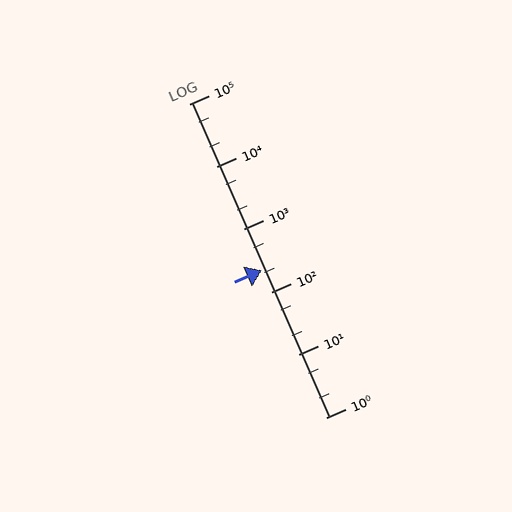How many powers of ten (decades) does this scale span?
The scale spans 5 decades, from 1 to 100000.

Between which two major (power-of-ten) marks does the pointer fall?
The pointer is between 100 and 1000.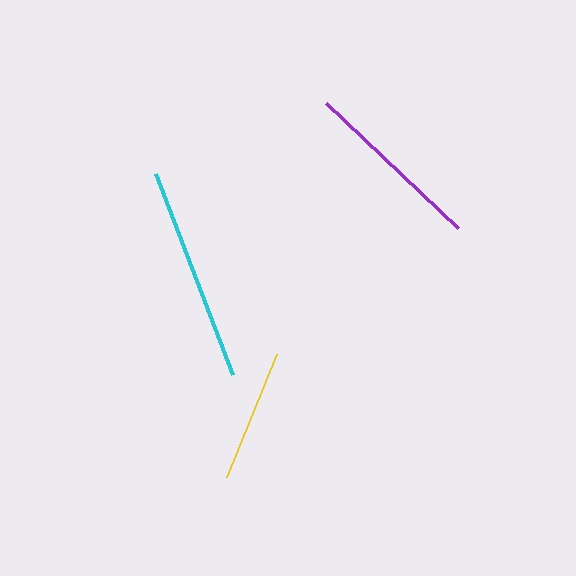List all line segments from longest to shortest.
From longest to shortest: cyan, purple, yellow.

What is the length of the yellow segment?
The yellow segment is approximately 132 pixels long.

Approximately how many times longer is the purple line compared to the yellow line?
The purple line is approximately 1.4 times the length of the yellow line.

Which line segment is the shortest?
The yellow line is the shortest at approximately 132 pixels.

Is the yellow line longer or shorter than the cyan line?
The cyan line is longer than the yellow line.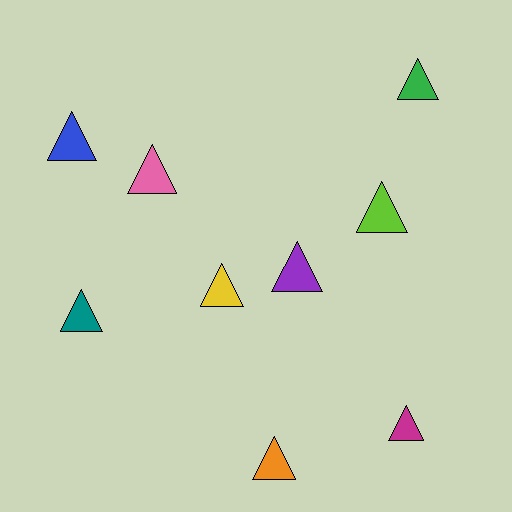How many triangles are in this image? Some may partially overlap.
There are 9 triangles.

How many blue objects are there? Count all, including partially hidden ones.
There is 1 blue object.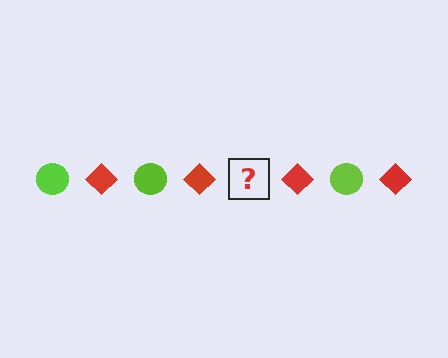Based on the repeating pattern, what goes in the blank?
The blank should be a lime circle.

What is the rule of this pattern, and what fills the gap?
The rule is that the pattern alternates between lime circle and red diamond. The gap should be filled with a lime circle.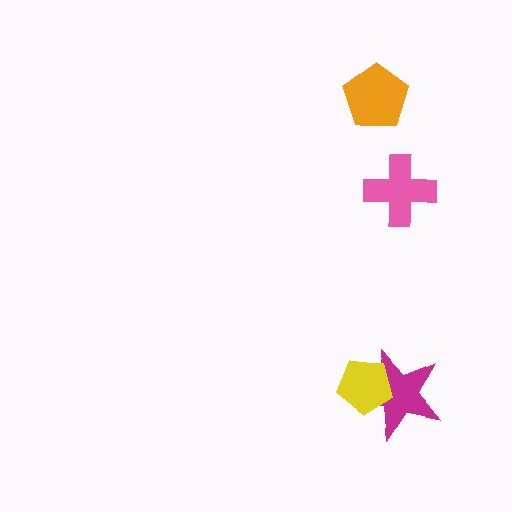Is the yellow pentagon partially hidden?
No, no other shape covers it.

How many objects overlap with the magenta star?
1 object overlaps with the magenta star.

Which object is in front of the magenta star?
The yellow pentagon is in front of the magenta star.